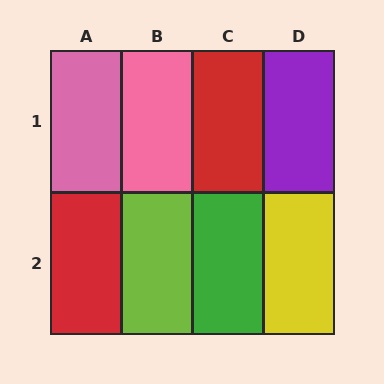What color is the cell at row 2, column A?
Red.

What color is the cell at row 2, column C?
Green.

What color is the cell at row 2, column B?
Lime.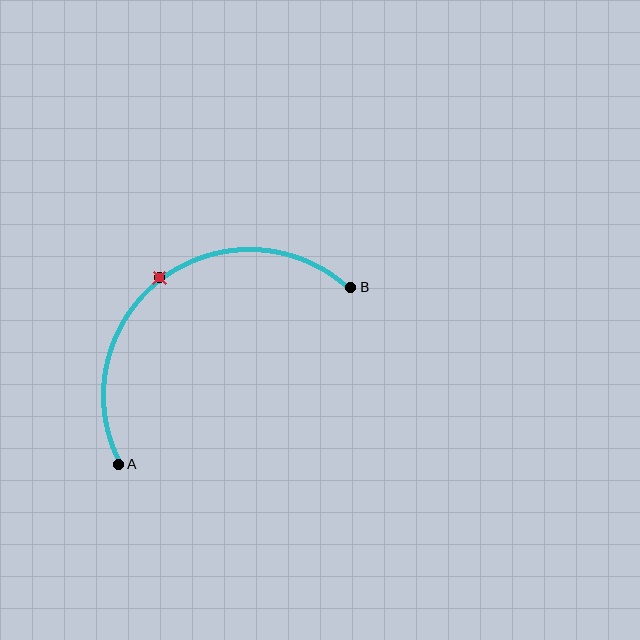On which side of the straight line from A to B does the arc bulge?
The arc bulges above and to the left of the straight line connecting A and B.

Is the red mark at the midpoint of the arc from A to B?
Yes. The red mark lies on the arc at equal arc-length from both A and B — it is the arc midpoint.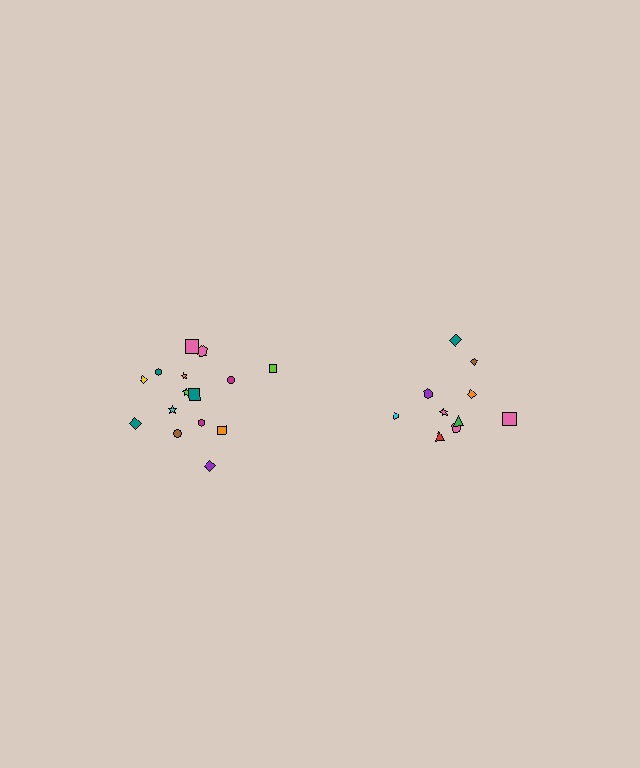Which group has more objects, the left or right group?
The left group.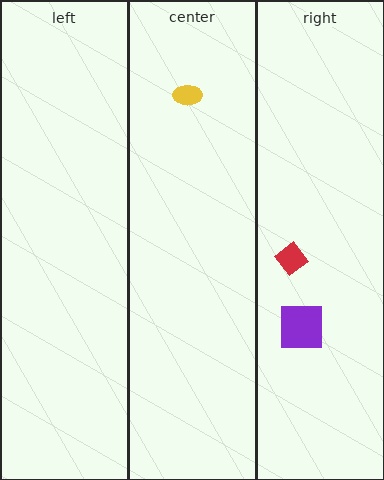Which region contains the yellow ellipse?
The center region.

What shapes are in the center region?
The yellow ellipse.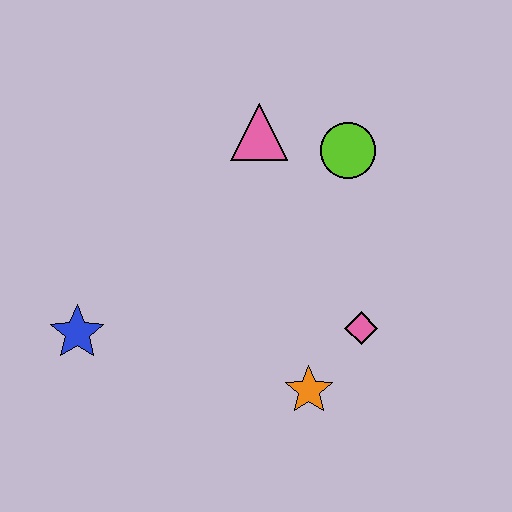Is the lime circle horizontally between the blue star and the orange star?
No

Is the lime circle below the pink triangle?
Yes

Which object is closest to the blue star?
The orange star is closest to the blue star.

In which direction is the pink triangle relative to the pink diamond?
The pink triangle is above the pink diamond.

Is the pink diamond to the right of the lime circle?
Yes